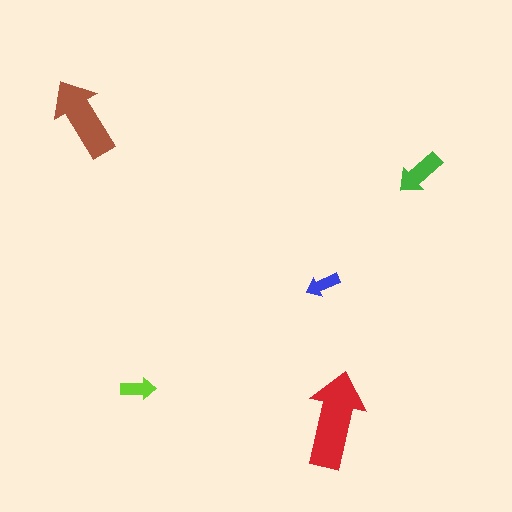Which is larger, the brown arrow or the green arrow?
The brown one.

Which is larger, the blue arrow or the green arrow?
The green one.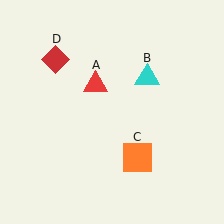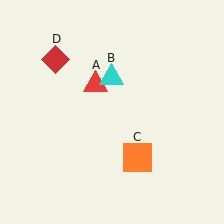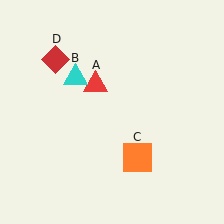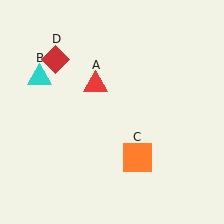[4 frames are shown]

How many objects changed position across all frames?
1 object changed position: cyan triangle (object B).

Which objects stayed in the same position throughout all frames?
Red triangle (object A) and orange square (object C) and red diamond (object D) remained stationary.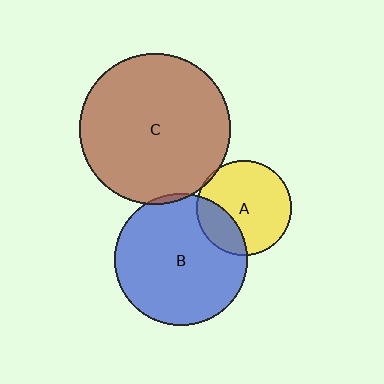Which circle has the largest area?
Circle C (brown).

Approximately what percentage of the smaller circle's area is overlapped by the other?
Approximately 5%.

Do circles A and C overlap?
Yes.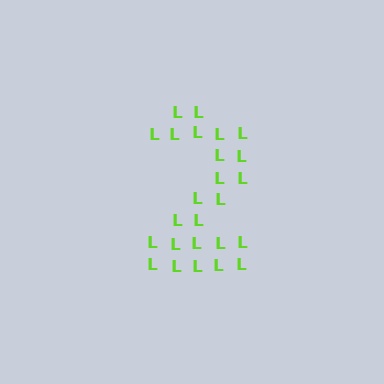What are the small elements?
The small elements are letter L's.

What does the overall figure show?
The overall figure shows the digit 2.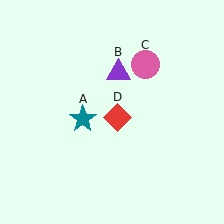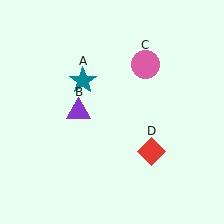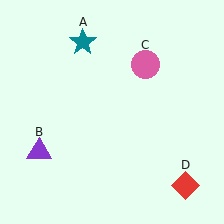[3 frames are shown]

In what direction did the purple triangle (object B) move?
The purple triangle (object B) moved down and to the left.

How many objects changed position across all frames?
3 objects changed position: teal star (object A), purple triangle (object B), red diamond (object D).